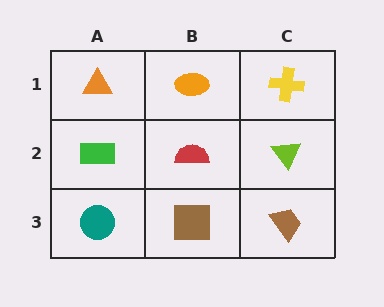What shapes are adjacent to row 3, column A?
A green rectangle (row 2, column A), a brown square (row 3, column B).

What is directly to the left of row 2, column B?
A green rectangle.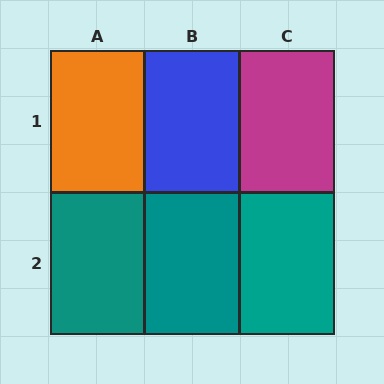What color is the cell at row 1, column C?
Magenta.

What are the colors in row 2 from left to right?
Teal, teal, teal.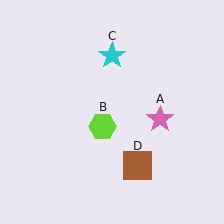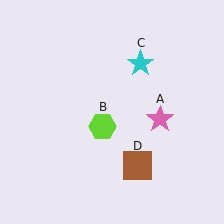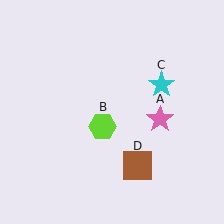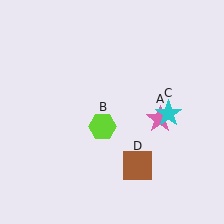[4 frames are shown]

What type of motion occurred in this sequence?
The cyan star (object C) rotated clockwise around the center of the scene.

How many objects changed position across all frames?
1 object changed position: cyan star (object C).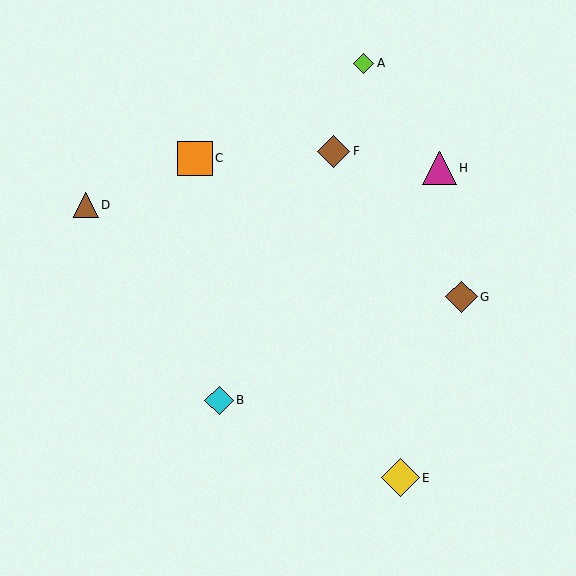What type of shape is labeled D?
Shape D is a brown triangle.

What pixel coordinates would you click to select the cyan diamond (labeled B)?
Click at (219, 400) to select the cyan diamond B.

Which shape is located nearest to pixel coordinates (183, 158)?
The orange square (labeled C) at (195, 158) is nearest to that location.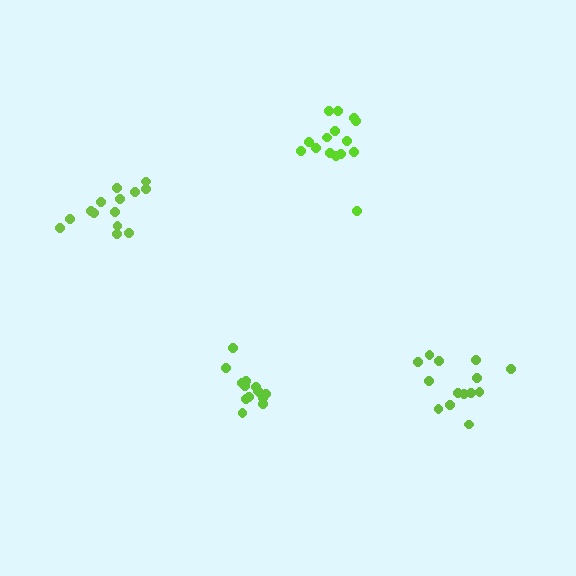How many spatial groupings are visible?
There are 4 spatial groupings.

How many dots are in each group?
Group 1: 15 dots, Group 2: 14 dots, Group 3: 14 dots, Group 4: 14 dots (57 total).